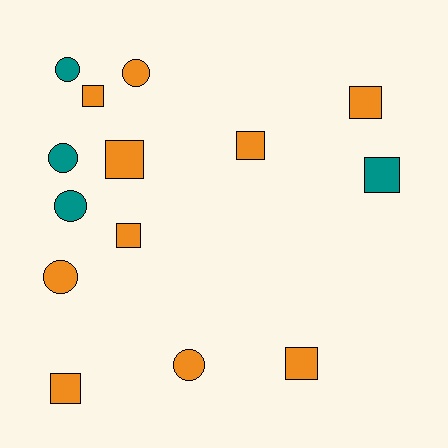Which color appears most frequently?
Orange, with 10 objects.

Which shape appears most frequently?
Square, with 8 objects.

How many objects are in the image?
There are 14 objects.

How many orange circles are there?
There are 3 orange circles.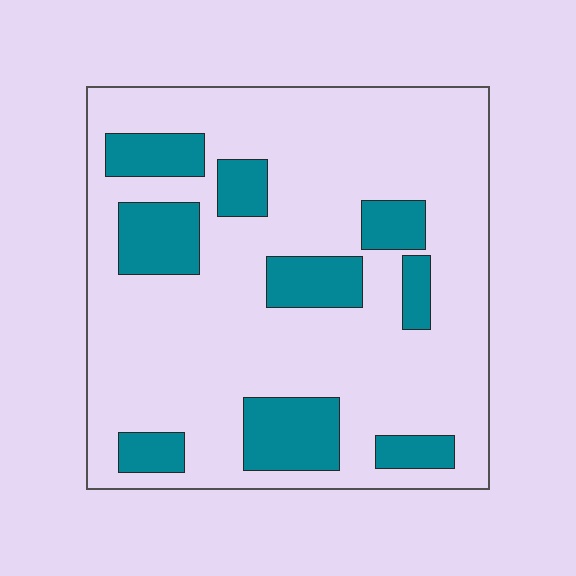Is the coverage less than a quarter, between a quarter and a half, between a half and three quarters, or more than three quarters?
Less than a quarter.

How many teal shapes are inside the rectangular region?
9.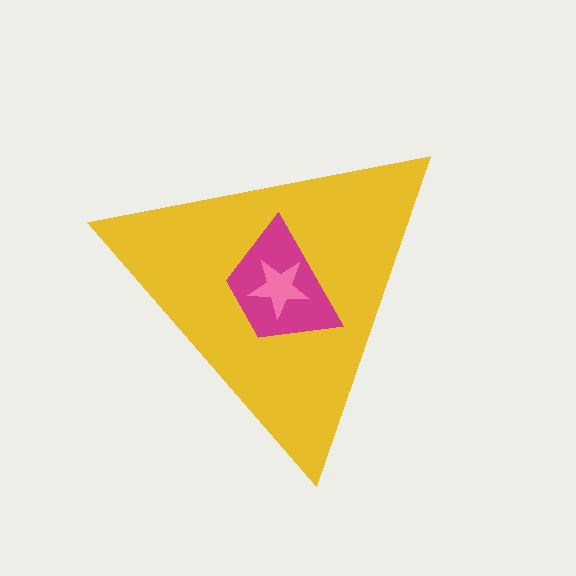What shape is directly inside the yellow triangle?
The magenta trapezoid.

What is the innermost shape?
The pink star.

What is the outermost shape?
The yellow triangle.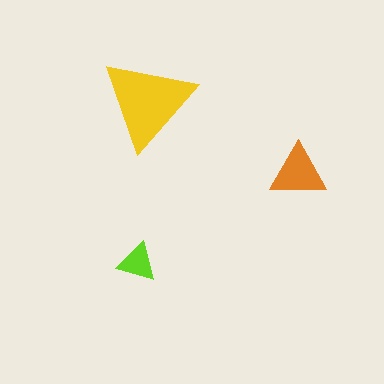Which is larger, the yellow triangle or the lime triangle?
The yellow one.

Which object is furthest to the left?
The lime triangle is leftmost.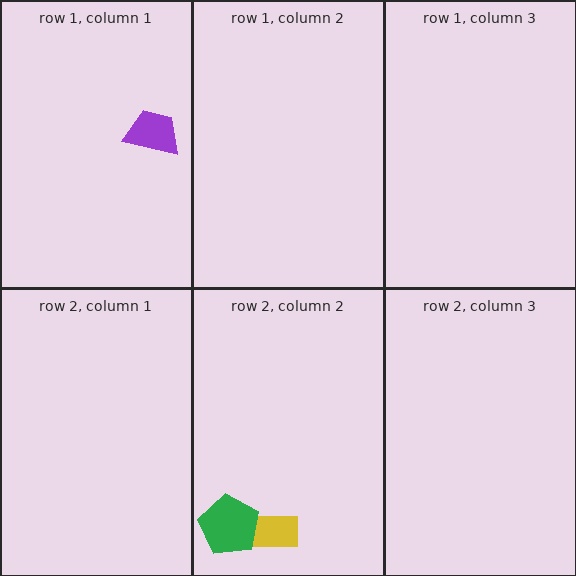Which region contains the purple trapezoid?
The row 1, column 1 region.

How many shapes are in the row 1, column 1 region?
1.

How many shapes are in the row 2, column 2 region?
2.